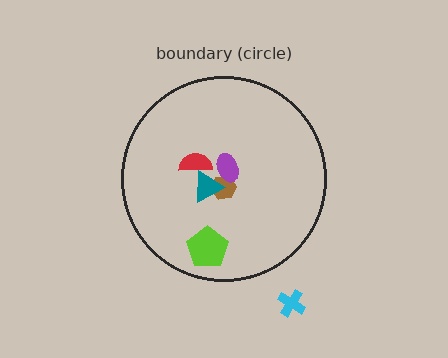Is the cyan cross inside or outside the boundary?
Outside.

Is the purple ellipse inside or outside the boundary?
Inside.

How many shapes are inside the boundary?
5 inside, 1 outside.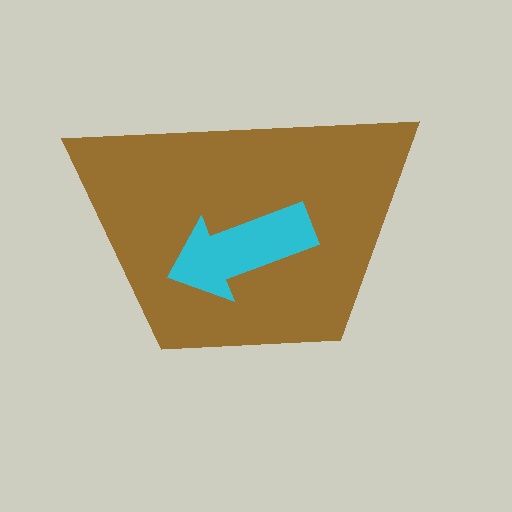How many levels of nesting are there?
2.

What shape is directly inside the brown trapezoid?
The cyan arrow.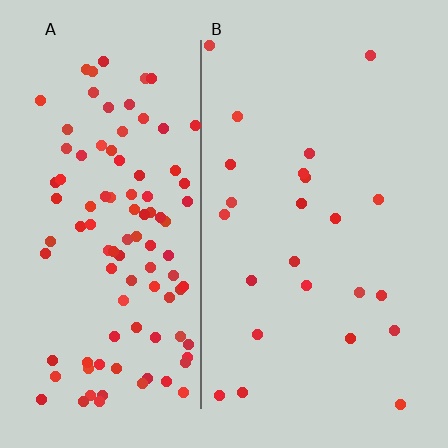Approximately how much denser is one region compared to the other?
Approximately 4.5× — region A over region B.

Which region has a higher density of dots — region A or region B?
A (the left).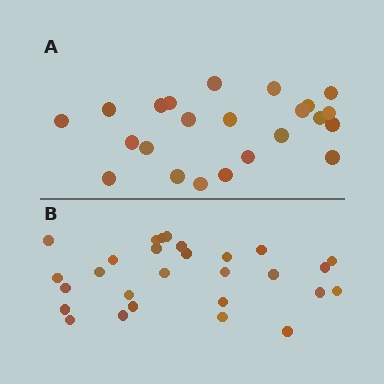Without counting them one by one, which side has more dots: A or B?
Region B (the bottom region) has more dots.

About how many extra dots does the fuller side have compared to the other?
Region B has about 5 more dots than region A.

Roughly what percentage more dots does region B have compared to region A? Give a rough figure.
About 20% more.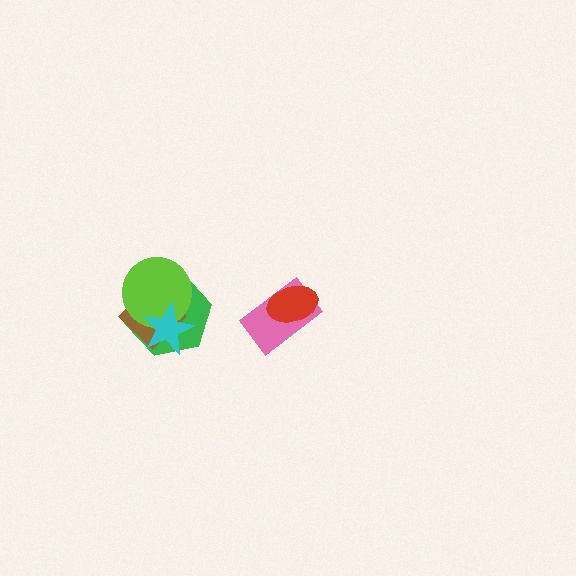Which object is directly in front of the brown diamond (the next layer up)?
The lime circle is directly in front of the brown diamond.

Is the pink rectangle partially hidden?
Yes, it is partially covered by another shape.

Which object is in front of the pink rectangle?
The red ellipse is in front of the pink rectangle.